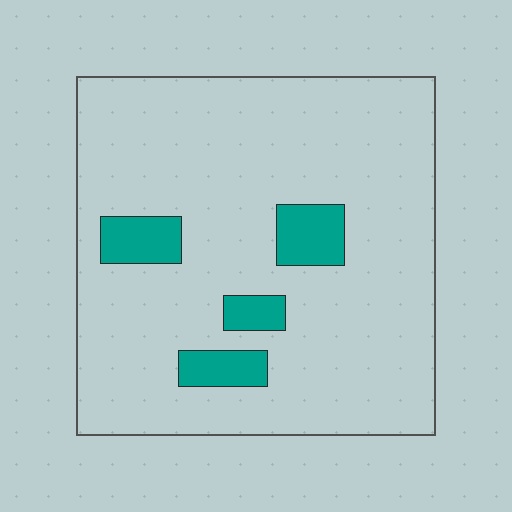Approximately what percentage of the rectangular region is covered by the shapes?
Approximately 10%.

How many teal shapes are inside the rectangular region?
4.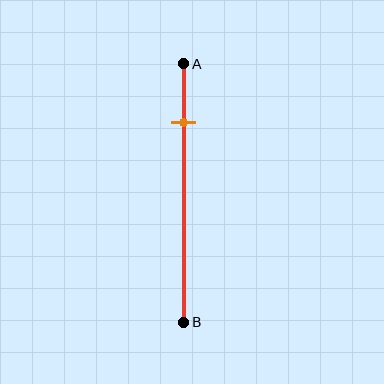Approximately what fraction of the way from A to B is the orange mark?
The orange mark is approximately 25% of the way from A to B.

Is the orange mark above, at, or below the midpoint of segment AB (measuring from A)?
The orange mark is above the midpoint of segment AB.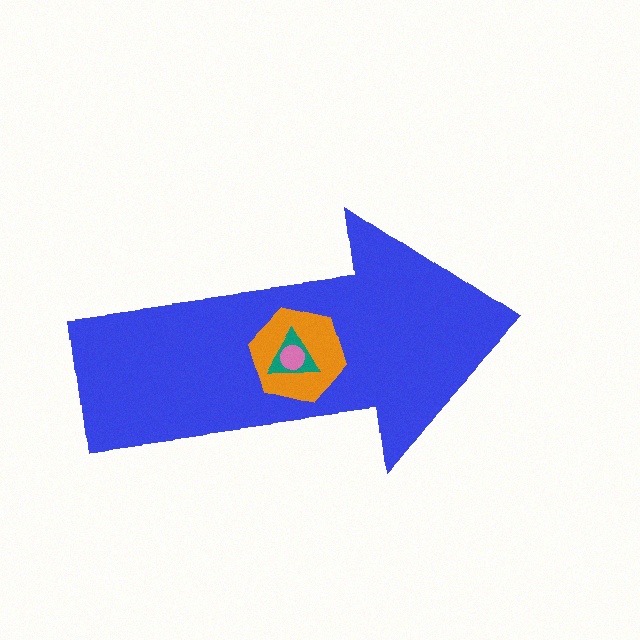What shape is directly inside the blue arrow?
The orange hexagon.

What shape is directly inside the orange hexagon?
The teal triangle.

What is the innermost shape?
The pink circle.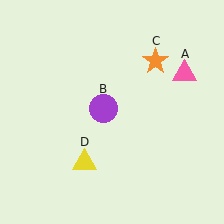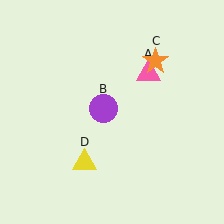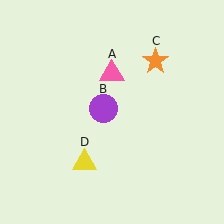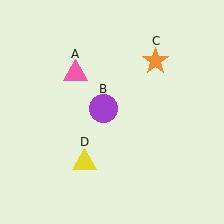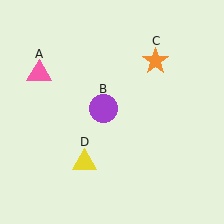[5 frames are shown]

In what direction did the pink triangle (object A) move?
The pink triangle (object A) moved left.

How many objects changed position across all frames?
1 object changed position: pink triangle (object A).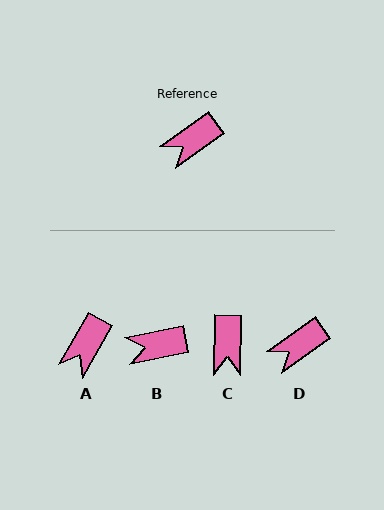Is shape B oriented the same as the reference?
No, it is off by about 24 degrees.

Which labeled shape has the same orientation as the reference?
D.